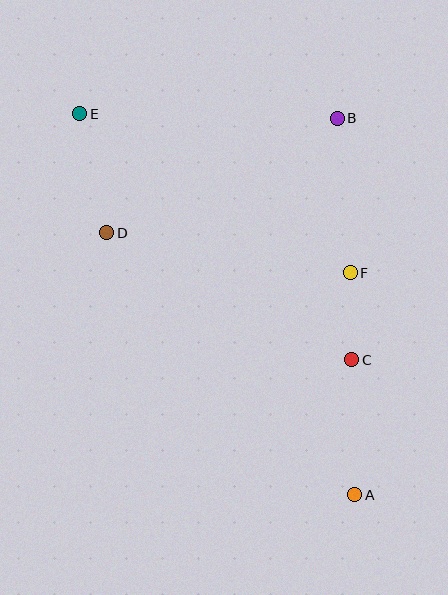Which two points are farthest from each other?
Points A and E are farthest from each other.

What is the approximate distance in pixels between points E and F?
The distance between E and F is approximately 314 pixels.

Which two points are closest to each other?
Points C and F are closest to each other.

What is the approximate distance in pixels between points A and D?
The distance between A and D is approximately 361 pixels.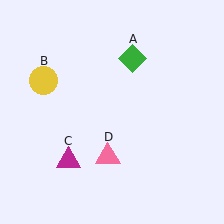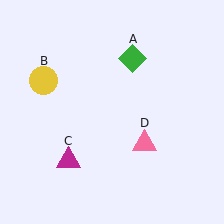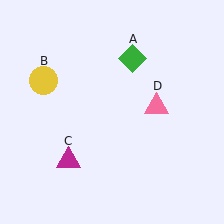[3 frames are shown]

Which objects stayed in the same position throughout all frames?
Green diamond (object A) and yellow circle (object B) and magenta triangle (object C) remained stationary.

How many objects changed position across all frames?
1 object changed position: pink triangle (object D).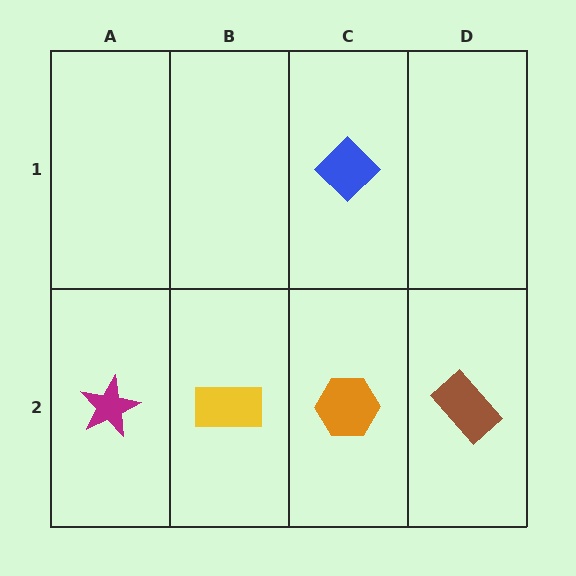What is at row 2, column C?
An orange hexagon.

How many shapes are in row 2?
4 shapes.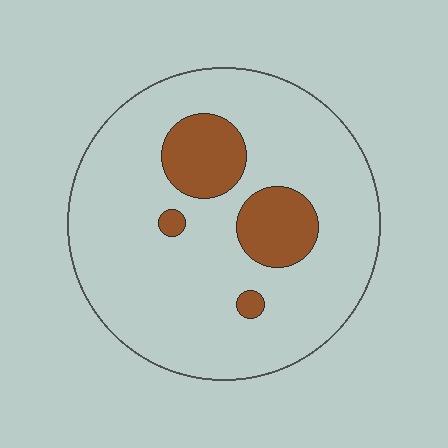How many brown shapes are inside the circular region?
4.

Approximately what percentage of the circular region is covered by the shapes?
Approximately 15%.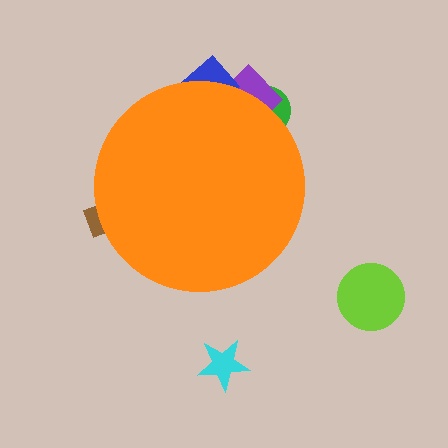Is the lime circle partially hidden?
No, the lime circle is fully visible.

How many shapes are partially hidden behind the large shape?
4 shapes are partially hidden.